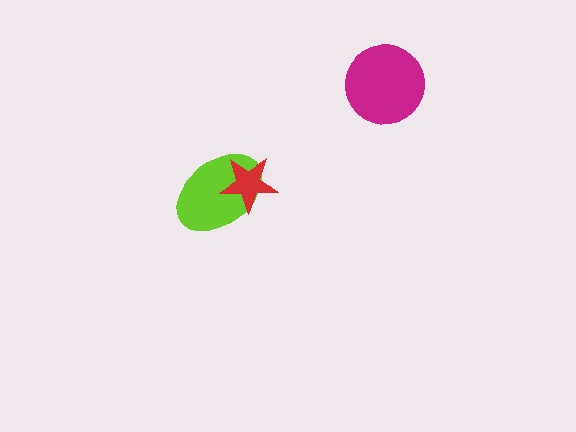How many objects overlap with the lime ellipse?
1 object overlaps with the lime ellipse.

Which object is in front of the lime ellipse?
The red star is in front of the lime ellipse.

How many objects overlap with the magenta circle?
0 objects overlap with the magenta circle.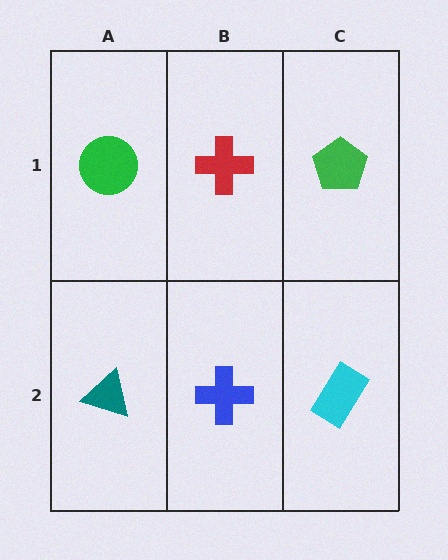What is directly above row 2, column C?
A green pentagon.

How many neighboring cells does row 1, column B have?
3.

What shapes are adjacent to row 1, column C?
A cyan rectangle (row 2, column C), a red cross (row 1, column B).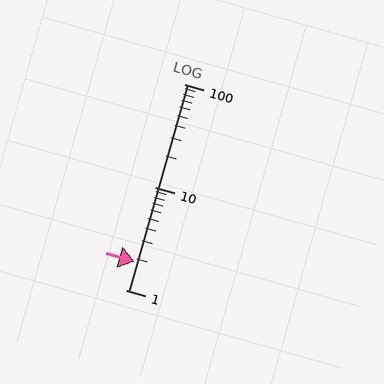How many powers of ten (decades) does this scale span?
The scale spans 2 decades, from 1 to 100.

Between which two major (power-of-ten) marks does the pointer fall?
The pointer is between 1 and 10.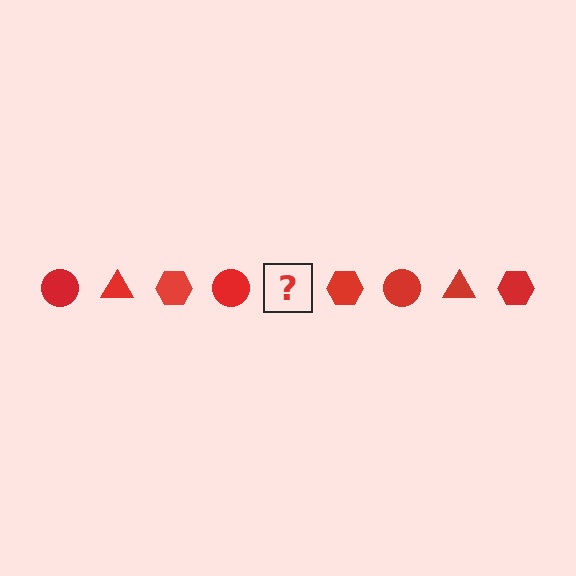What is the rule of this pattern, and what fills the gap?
The rule is that the pattern cycles through circle, triangle, hexagon shapes in red. The gap should be filled with a red triangle.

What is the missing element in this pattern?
The missing element is a red triangle.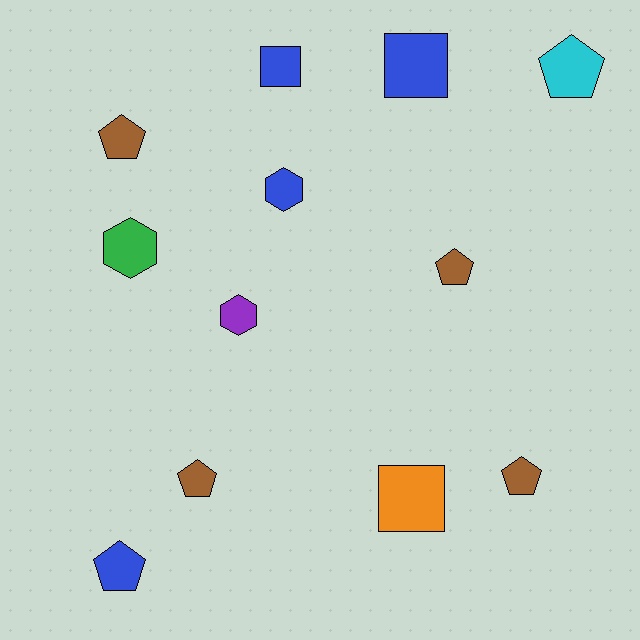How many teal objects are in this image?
There are no teal objects.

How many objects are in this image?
There are 12 objects.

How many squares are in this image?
There are 3 squares.